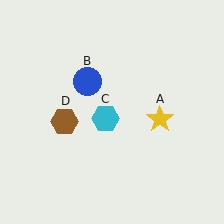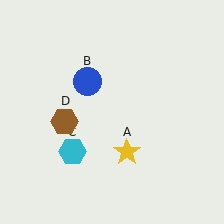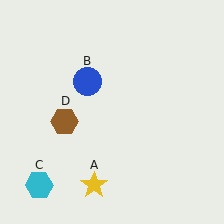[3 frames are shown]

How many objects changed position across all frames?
2 objects changed position: yellow star (object A), cyan hexagon (object C).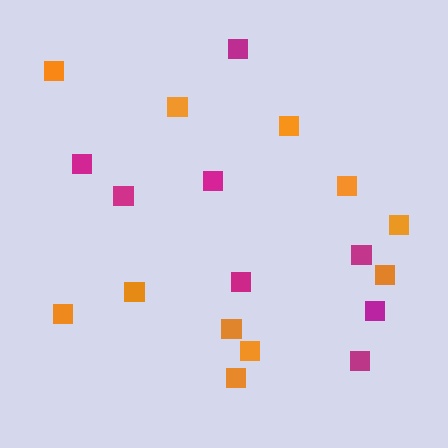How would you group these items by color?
There are 2 groups: one group of magenta squares (8) and one group of orange squares (11).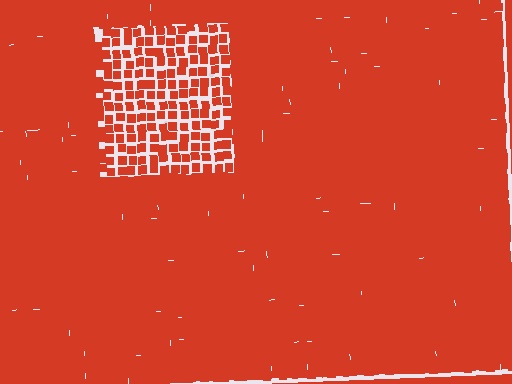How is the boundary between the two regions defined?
The boundary is defined by a change in element density (approximately 2.2x ratio). All elements are the same color, size, and shape.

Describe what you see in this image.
The image contains small red elements arranged at two different densities. A rectangle-shaped region is visible where the elements are less densely packed than the surrounding area.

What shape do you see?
I see a rectangle.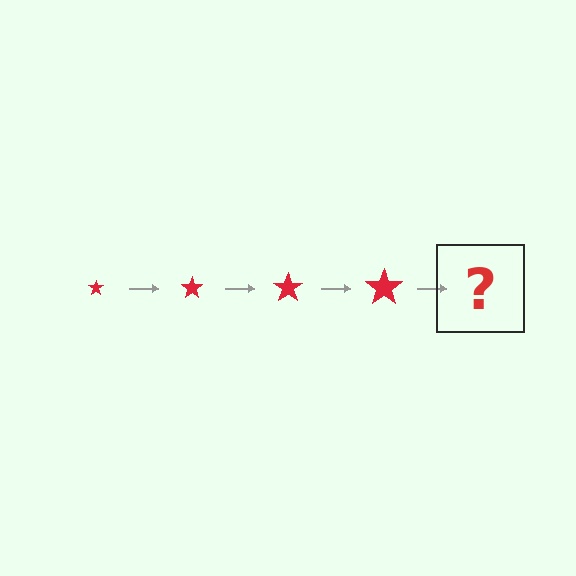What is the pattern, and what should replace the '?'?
The pattern is that the star gets progressively larger each step. The '?' should be a red star, larger than the previous one.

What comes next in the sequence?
The next element should be a red star, larger than the previous one.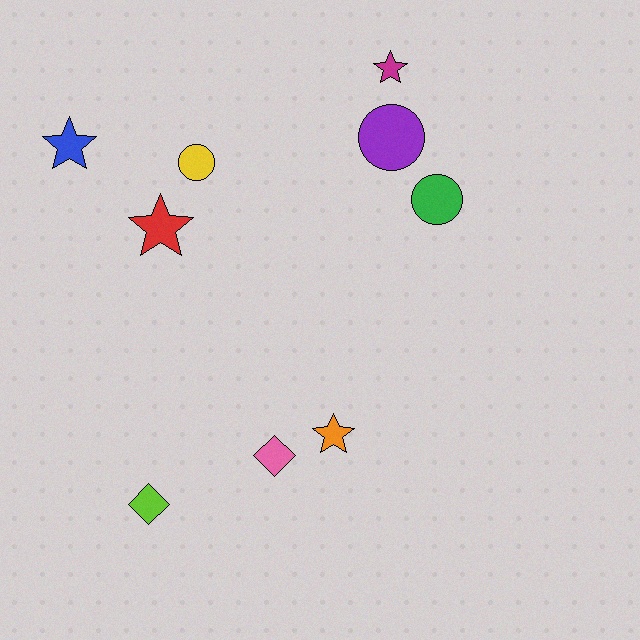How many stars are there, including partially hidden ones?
There are 4 stars.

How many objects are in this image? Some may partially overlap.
There are 9 objects.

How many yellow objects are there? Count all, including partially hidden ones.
There is 1 yellow object.